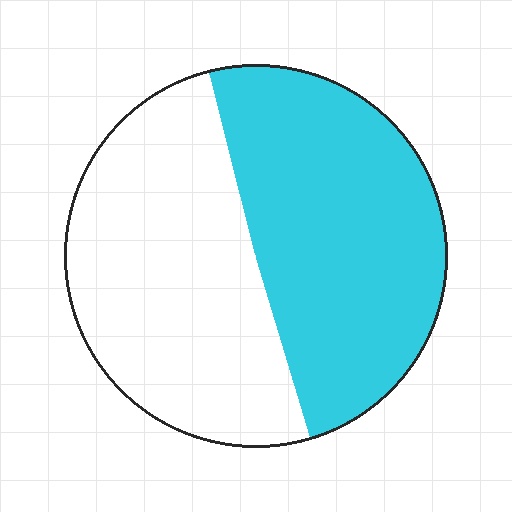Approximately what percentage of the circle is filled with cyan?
Approximately 50%.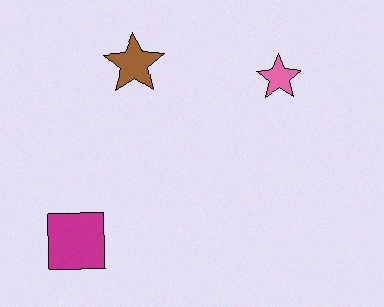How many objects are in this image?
There are 3 objects.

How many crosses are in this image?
There are no crosses.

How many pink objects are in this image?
There is 1 pink object.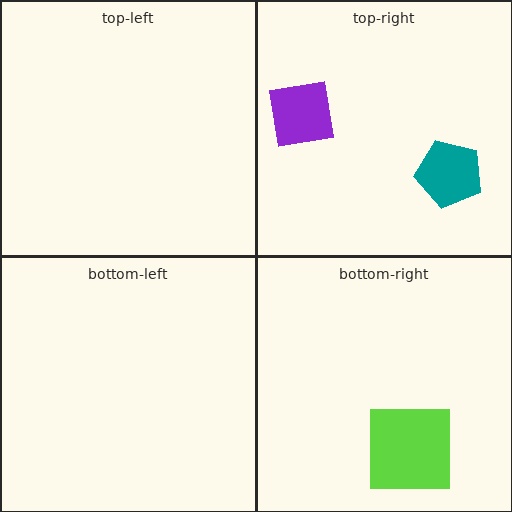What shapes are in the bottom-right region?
The lime square.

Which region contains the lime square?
The bottom-right region.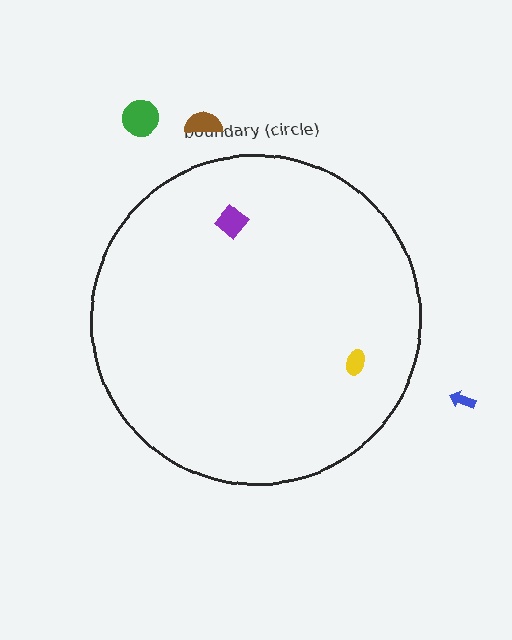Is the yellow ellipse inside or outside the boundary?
Inside.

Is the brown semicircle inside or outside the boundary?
Outside.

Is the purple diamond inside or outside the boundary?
Inside.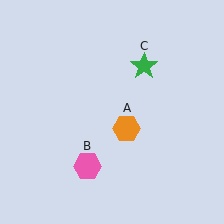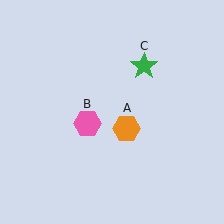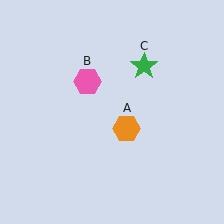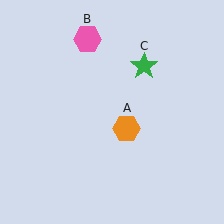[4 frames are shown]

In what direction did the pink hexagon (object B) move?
The pink hexagon (object B) moved up.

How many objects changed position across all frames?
1 object changed position: pink hexagon (object B).